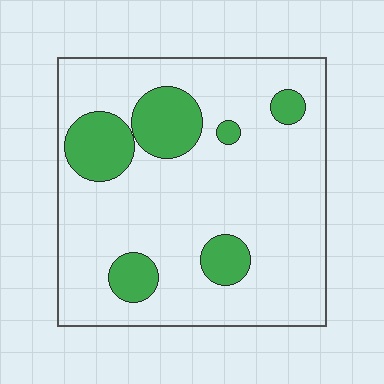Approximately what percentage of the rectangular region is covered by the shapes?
Approximately 20%.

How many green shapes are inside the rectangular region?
6.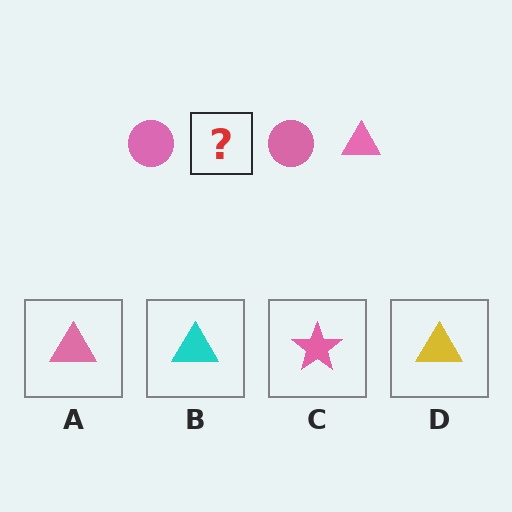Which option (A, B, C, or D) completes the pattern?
A.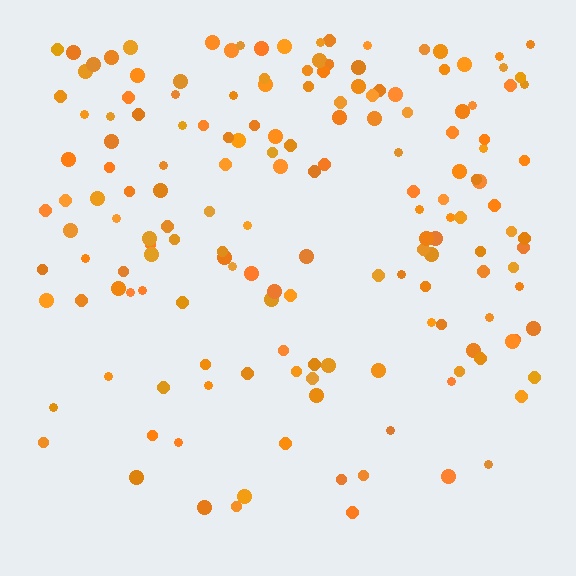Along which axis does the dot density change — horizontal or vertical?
Vertical.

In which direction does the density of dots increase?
From bottom to top, with the top side densest.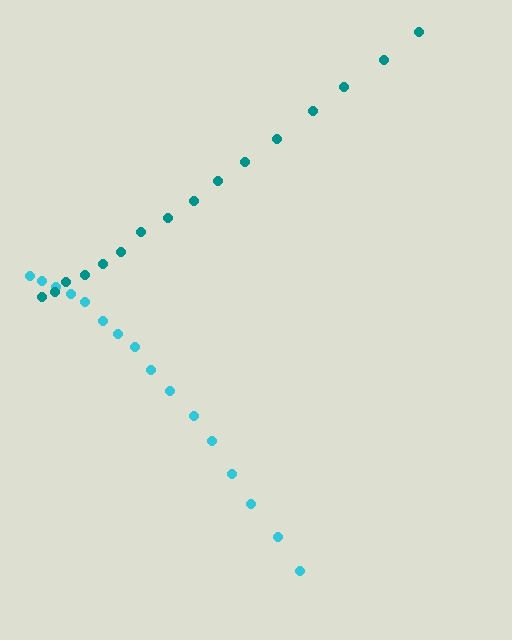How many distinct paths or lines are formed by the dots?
There are 2 distinct paths.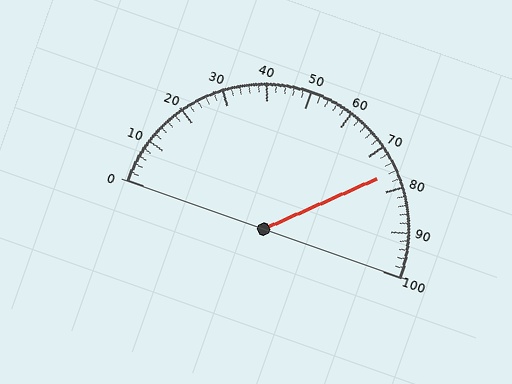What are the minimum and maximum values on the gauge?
The gauge ranges from 0 to 100.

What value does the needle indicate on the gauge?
The needle indicates approximately 76.